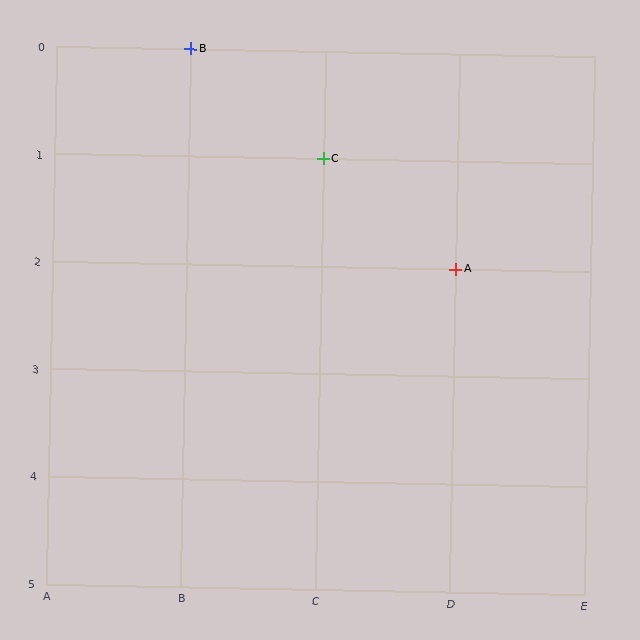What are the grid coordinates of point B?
Point B is at grid coordinates (B, 0).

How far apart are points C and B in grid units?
Points C and B are 1 column and 1 row apart (about 1.4 grid units diagonally).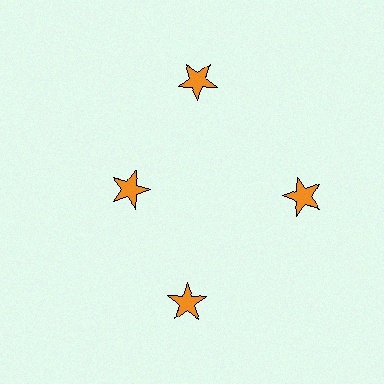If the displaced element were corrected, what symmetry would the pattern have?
It would have 4-fold rotational symmetry — the pattern would map onto itself every 90 degrees.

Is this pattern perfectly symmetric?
No. The 4 orange stars are arranged in a ring, but one element near the 9 o'clock position is pulled inward toward the center, breaking the 4-fold rotational symmetry.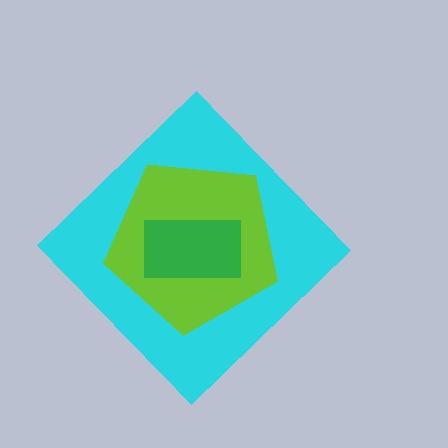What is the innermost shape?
The green rectangle.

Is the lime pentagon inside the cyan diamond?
Yes.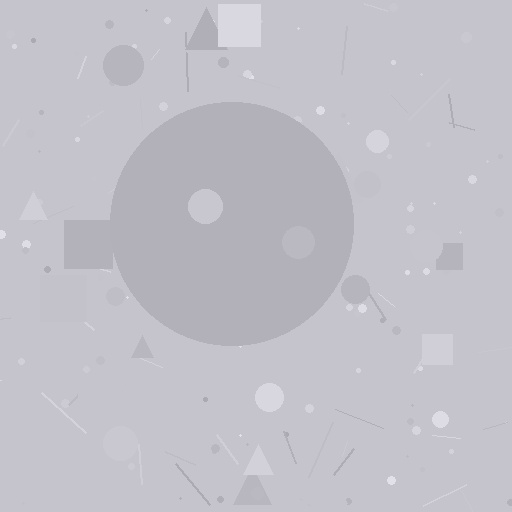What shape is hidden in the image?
A circle is hidden in the image.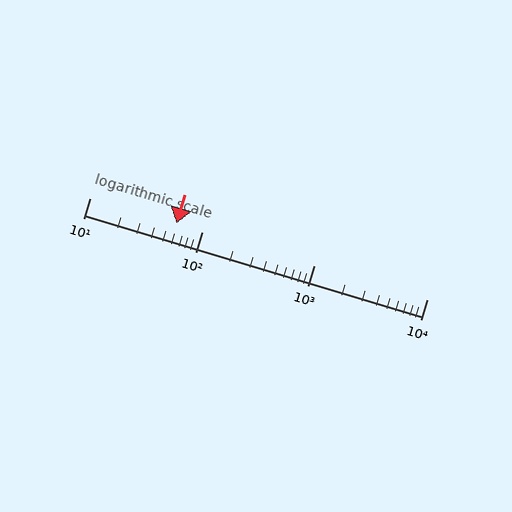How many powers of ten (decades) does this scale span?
The scale spans 3 decades, from 10 to 10000.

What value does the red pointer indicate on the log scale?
The pointer indicates approximately 59.